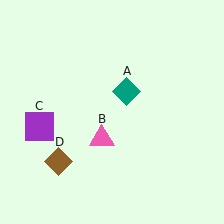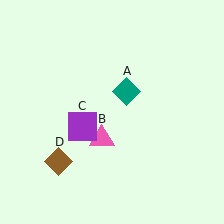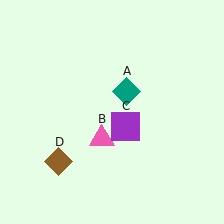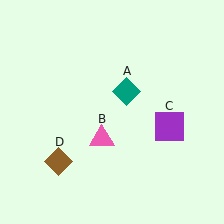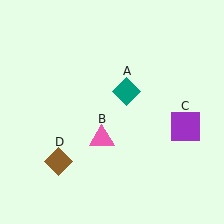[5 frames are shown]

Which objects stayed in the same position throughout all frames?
Teal diamond (object A) and pink triangle (object B) and brown diamond (object D) remained stationary.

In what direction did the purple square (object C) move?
The purple square (object C) moved right.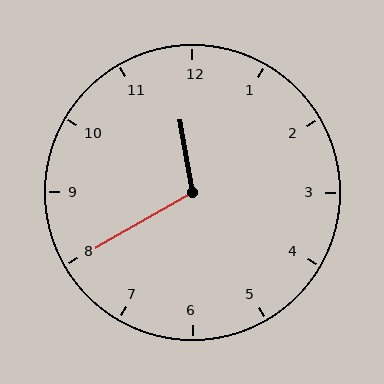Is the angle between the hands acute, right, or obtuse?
It is obtuse.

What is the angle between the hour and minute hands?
Approximately 110 degrees.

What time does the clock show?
11:40.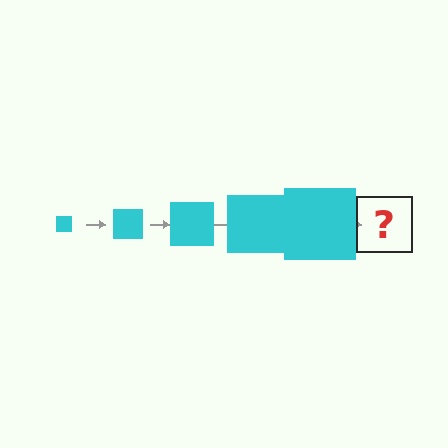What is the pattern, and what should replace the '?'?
The pattern is that the square gets progressively larger each step. The '?' should be a cyan square, larger than the previous one.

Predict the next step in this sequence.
The next step is a cyan square, larger than the previous one.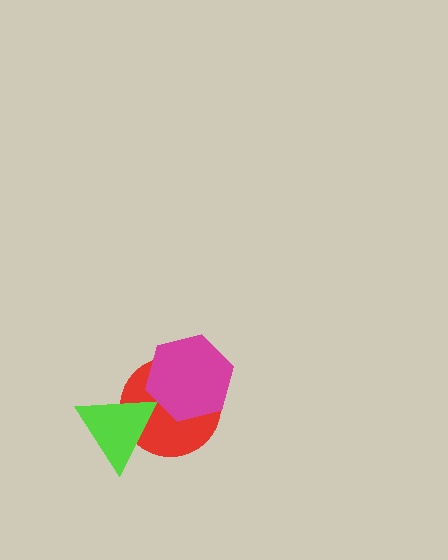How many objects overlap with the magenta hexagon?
1 object overlaps with the magenta hexagon.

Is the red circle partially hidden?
Yes, it is partially covered by another shape.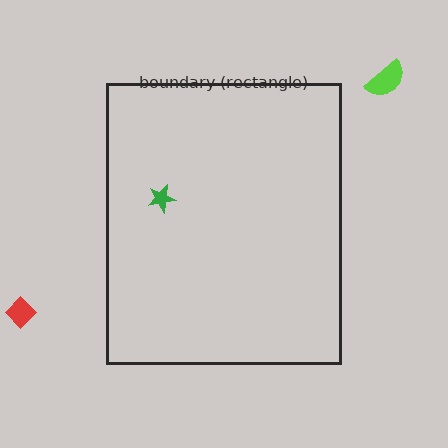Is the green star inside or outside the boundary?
Inside.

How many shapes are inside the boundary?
1 inside, 2 outside.